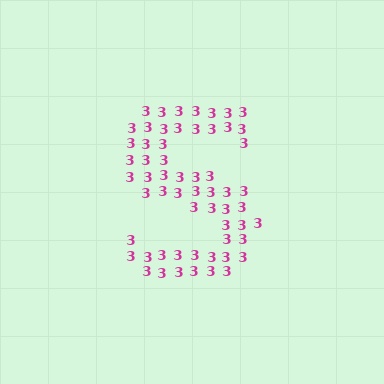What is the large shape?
The large shape is the letter S.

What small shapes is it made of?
It is made of small digit 3's.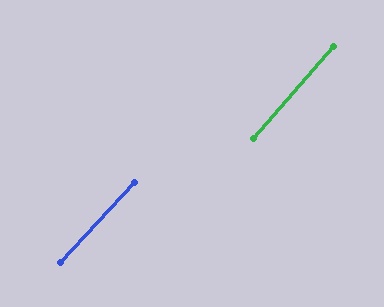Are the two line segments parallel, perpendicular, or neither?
Parallel — their directions differ by only 1.5°.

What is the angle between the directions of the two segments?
Approximately 1 degree.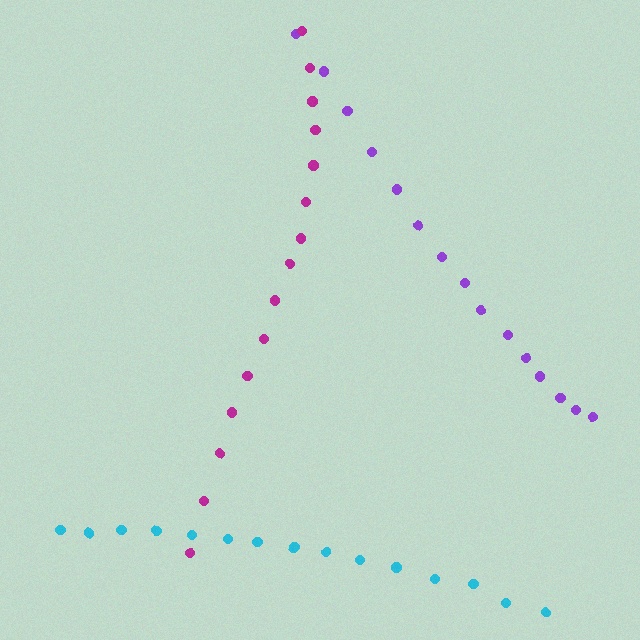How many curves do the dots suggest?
There are 3 distinct paths.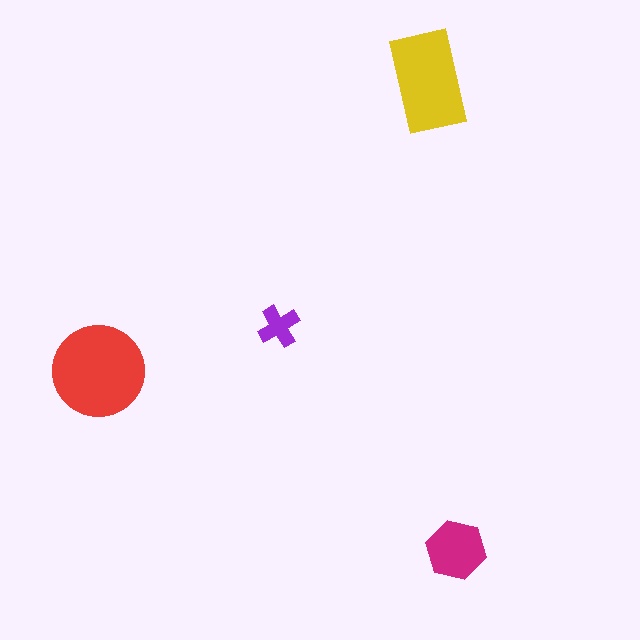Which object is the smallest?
The purple cross.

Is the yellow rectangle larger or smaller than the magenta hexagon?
Larger.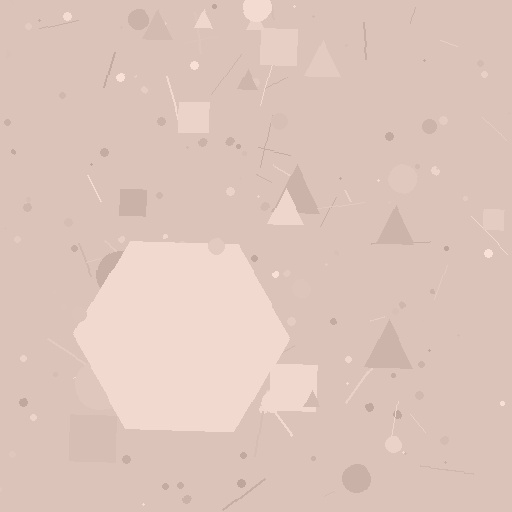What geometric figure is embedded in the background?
A hexagon is embedded in the background.